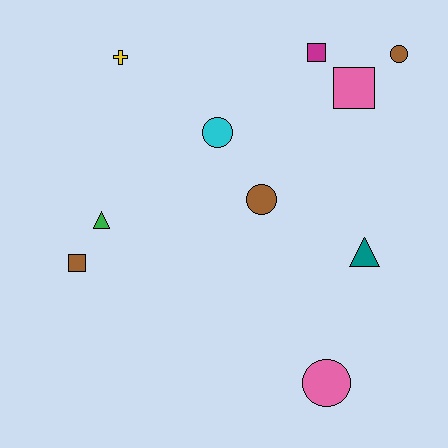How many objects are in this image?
There are 10 objects.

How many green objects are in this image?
There is 1 green object.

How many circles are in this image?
There are 4 circles.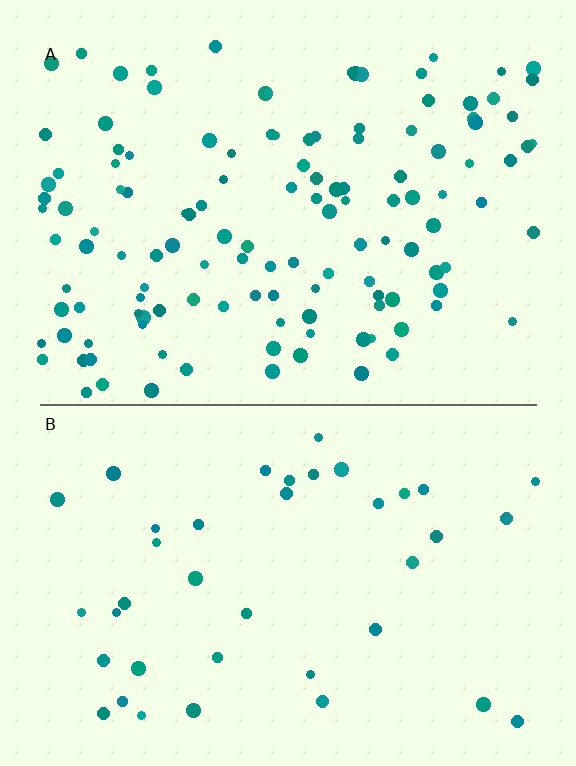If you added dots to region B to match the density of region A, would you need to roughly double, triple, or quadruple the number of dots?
Approximately triple.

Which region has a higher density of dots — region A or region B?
A (the top).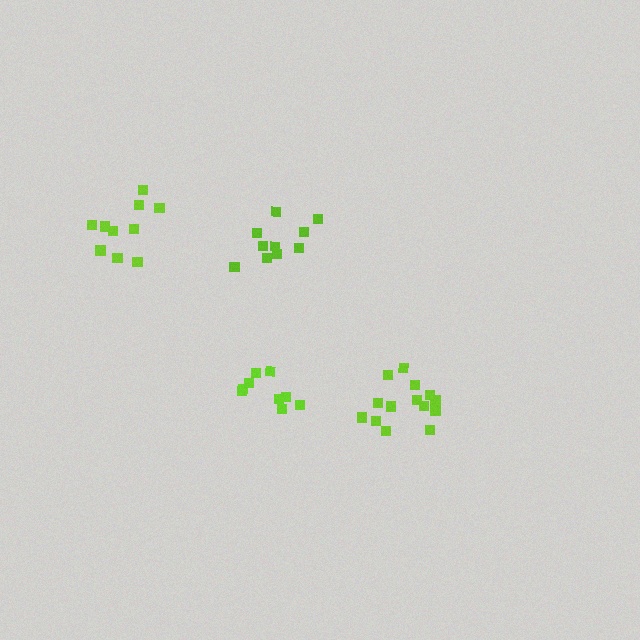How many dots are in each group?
Group 1: 10 dots, Group 2: 14 dots, Group 3: 9 dots, Group 4: 10 dots (43 total).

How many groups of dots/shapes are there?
There are 4 groups.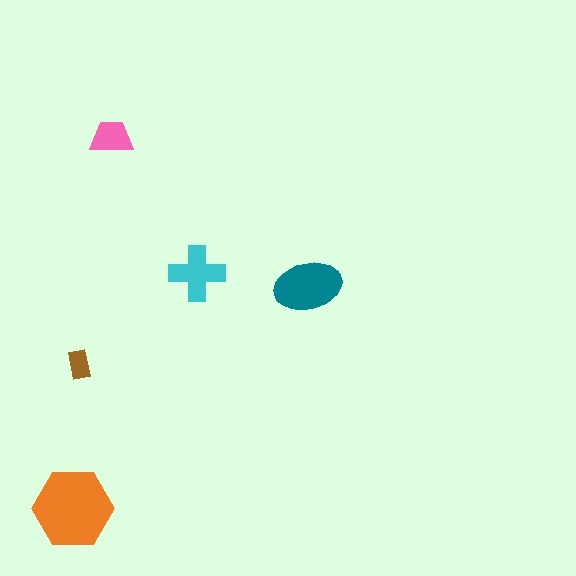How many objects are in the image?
There are 5 objects in the image.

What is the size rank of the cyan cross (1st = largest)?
3rd.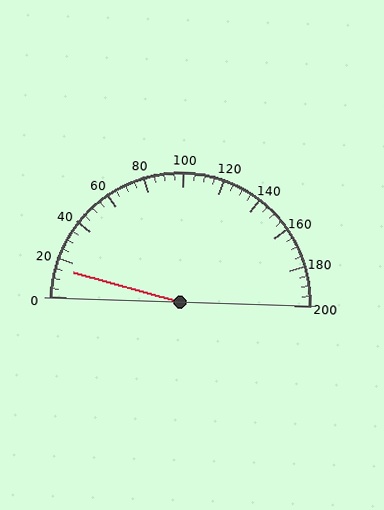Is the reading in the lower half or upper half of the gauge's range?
The reading is in the lower half of the range (0 to 200).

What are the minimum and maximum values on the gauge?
The gauge ranges from 0 to 200.